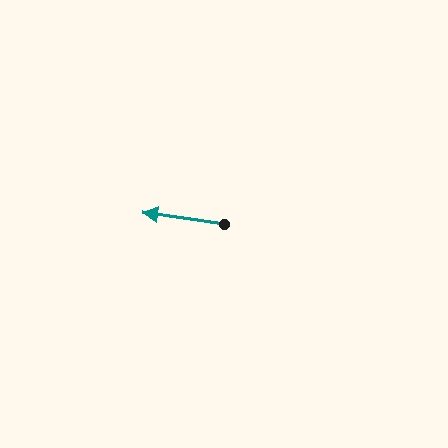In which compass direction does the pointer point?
West.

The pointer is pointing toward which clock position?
Roughly 9 o'clock.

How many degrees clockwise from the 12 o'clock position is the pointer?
Approximately 278 degrees.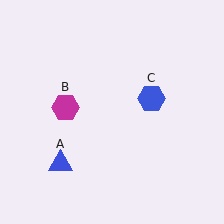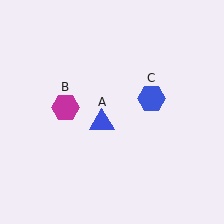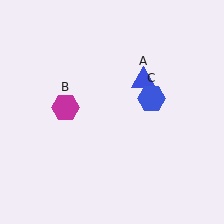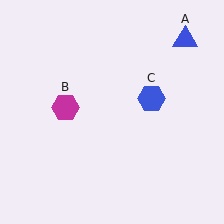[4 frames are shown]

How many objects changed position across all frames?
1 object changed position: blue triangle (object A).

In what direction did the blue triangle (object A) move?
The blue triangle (object A) moved up and to the right.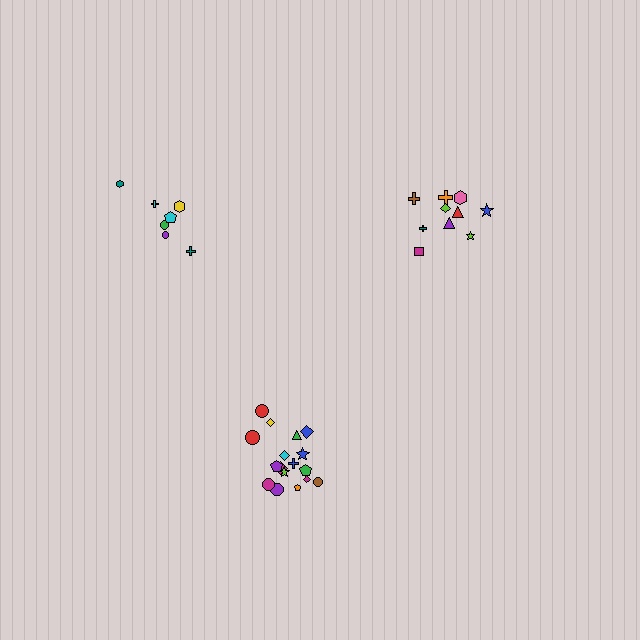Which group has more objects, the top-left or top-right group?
The top-right group.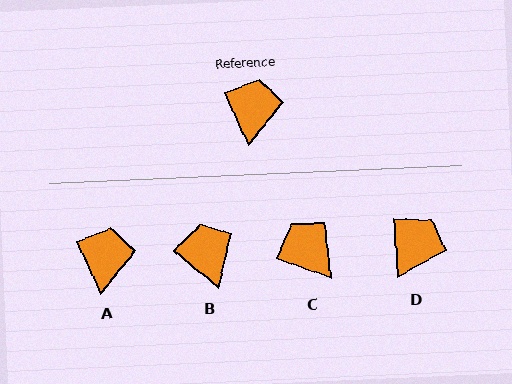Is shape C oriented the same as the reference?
No, it is off by about 46 degrees.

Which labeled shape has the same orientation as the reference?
A.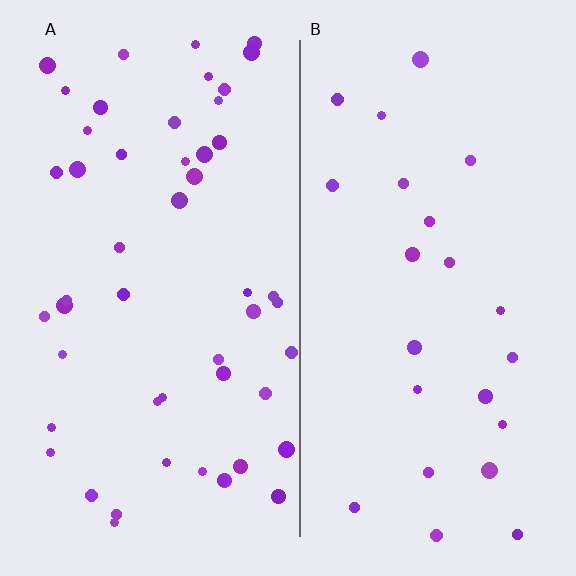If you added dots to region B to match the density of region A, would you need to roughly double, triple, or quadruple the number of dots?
Approximately double.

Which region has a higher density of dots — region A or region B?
A (the left).